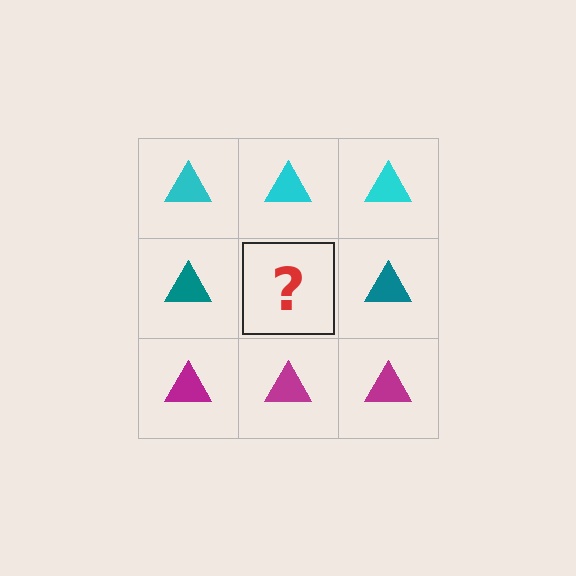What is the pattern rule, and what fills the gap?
The rule is that each row has a consistent color. The gap should be filled with a teal triangle.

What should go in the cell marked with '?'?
The missing cell should contain a teal triangle.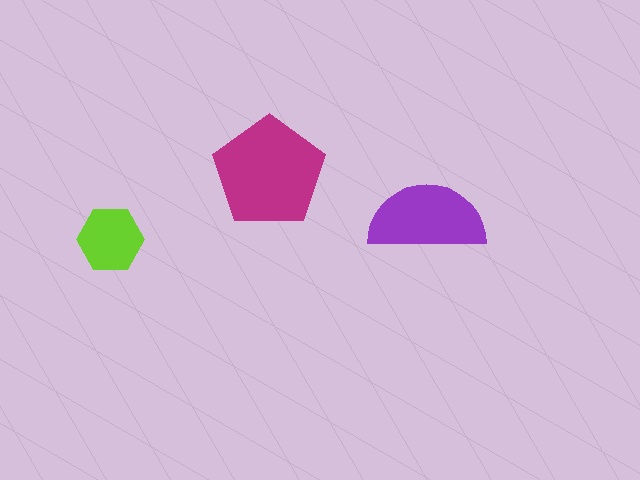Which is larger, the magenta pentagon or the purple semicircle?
The magenta pentagon.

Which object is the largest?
The magenta pentagon.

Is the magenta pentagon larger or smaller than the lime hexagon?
Larger.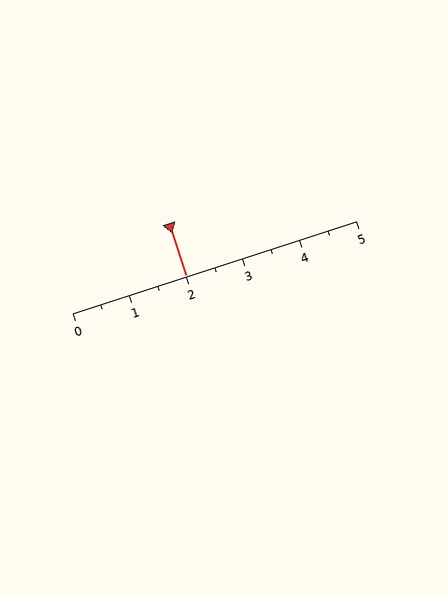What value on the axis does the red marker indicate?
The marker indicates approximately 2.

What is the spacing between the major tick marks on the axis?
The major ticks are spaced 1 apart.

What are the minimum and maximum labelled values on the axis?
The axis runs from 0 to 5.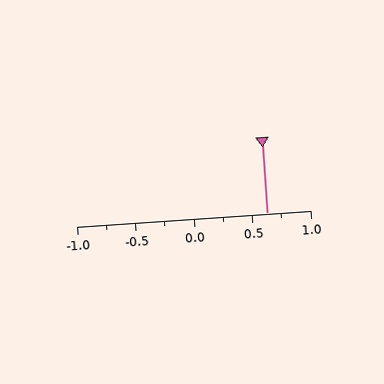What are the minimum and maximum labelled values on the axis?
The axis runs from -1.0 to 1.0.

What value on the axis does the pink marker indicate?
The marker indicates approximately 0.62.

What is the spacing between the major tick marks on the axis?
The major ticks are spaced 0.5 apart.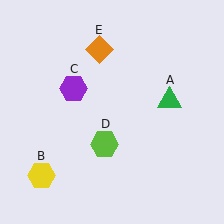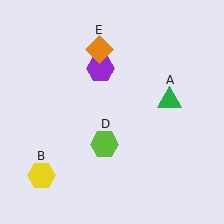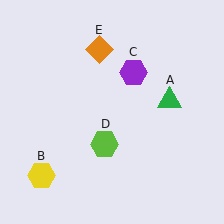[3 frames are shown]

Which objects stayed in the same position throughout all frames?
Green triangle (object A) and yellow hexagon (object B) and lime hexagon (object D) and orange diamond (object E) remained stationary.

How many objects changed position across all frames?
1 object changed position: purple hexagon (object C).